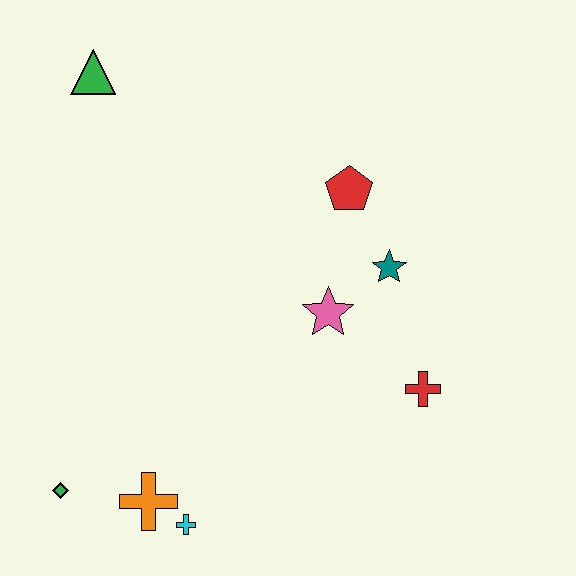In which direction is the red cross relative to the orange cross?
The red cross is to the right of the orange cross.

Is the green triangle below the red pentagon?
No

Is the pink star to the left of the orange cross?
No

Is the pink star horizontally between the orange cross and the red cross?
Yes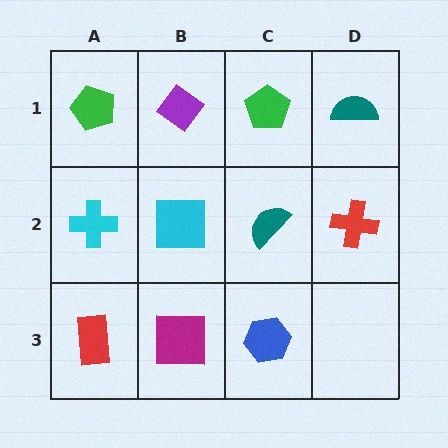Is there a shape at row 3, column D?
No, that cell is empty.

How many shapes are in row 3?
3 shapes.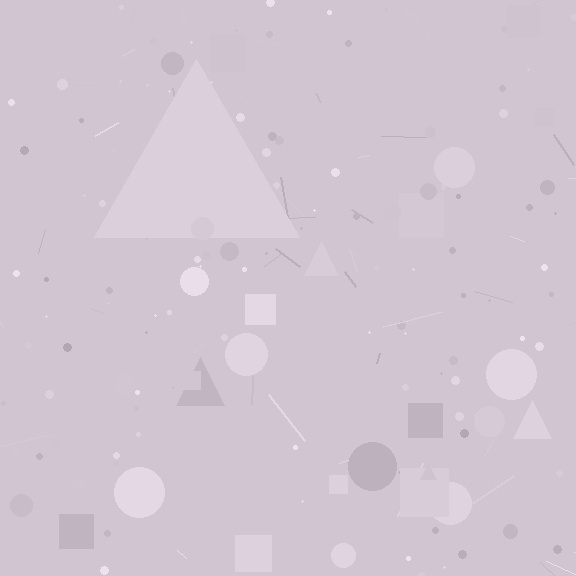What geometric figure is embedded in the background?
A triangle is embedded in the background.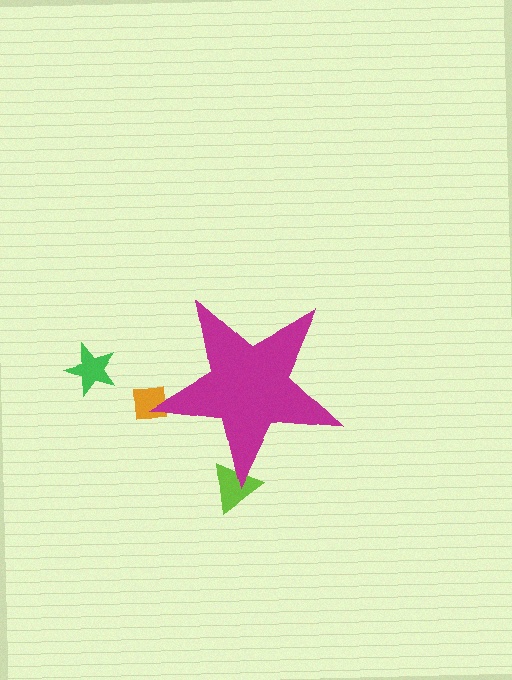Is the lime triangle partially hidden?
Yes, the lime triangle is partially hidden behind the magenta star.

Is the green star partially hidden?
No, the green star is fully visible.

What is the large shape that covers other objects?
A magenta star.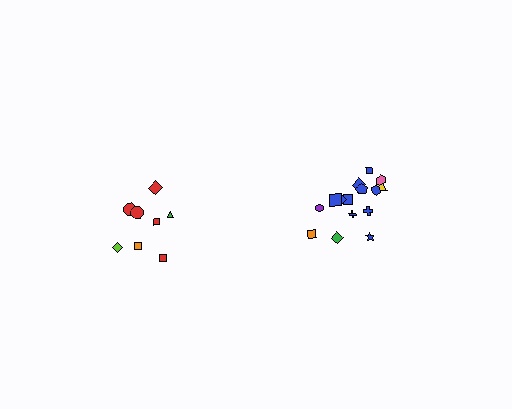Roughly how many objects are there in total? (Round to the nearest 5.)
Roughly 25 objects in total.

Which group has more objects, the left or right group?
The right group.